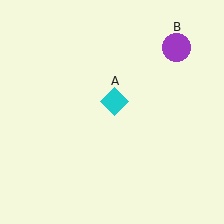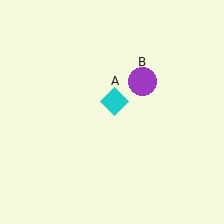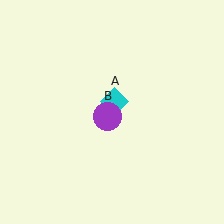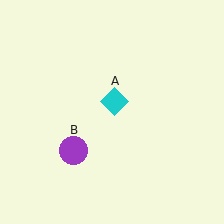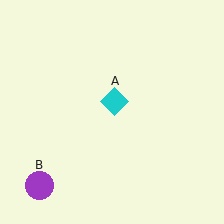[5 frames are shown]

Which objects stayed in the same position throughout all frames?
Cyan diamond (object A) remained stationary.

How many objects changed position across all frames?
1 object changed position: purple circle (object B).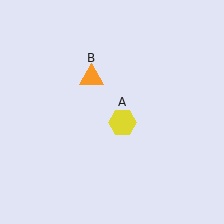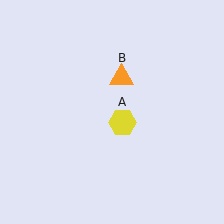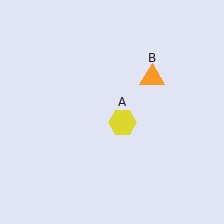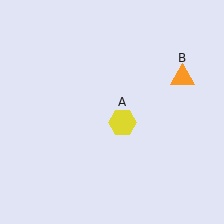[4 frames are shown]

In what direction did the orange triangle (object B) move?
The orange triangle (object B) moved right.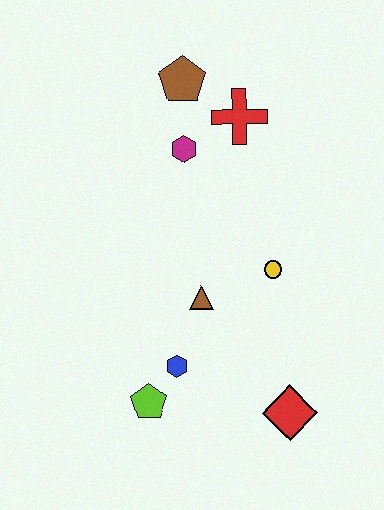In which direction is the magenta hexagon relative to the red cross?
The magenta hexagon is to the left of the red cross.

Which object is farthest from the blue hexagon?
The brown pentagon is farthest from the blue hexagon.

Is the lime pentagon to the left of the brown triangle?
Yes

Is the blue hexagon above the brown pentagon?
No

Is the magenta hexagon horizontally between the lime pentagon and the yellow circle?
Yes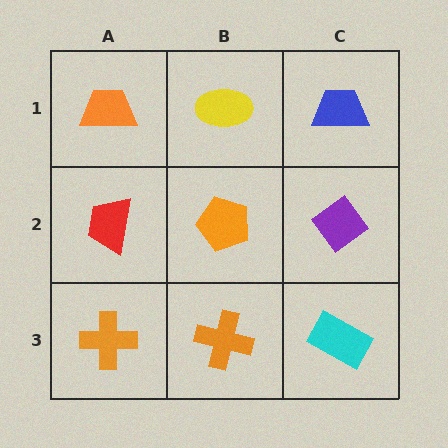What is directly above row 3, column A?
A red trapezoid.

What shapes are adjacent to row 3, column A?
A red trapezoid (row 2, column A), an orange cross (row 3, column B).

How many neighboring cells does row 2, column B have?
4.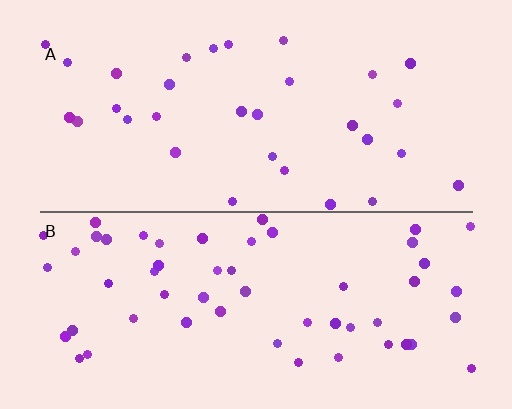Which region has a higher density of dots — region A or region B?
B (the bottom).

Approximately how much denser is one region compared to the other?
Approximately 1.7× — region B over region A.